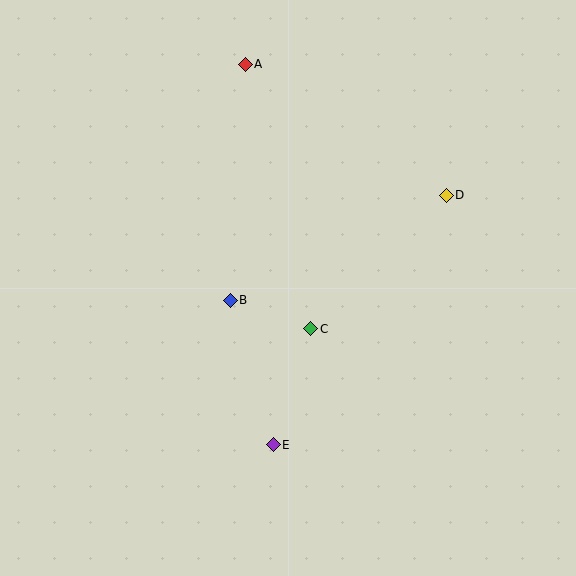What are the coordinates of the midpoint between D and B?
The midpoint between D and B is at (338, 248).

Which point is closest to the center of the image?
Point C at (311, 329) is closest to the center.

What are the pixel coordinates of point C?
Point C is at (311, 329).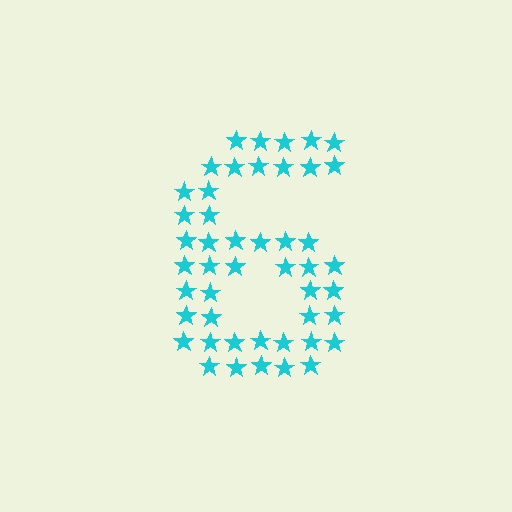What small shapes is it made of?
It is made of small stars.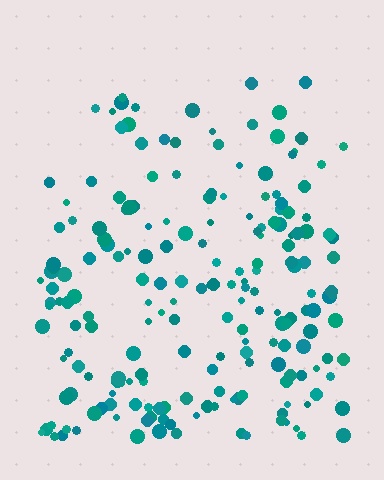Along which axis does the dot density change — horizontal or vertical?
Vertical.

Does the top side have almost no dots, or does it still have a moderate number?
Still a moderate number, just noticeably fewer than the bottom.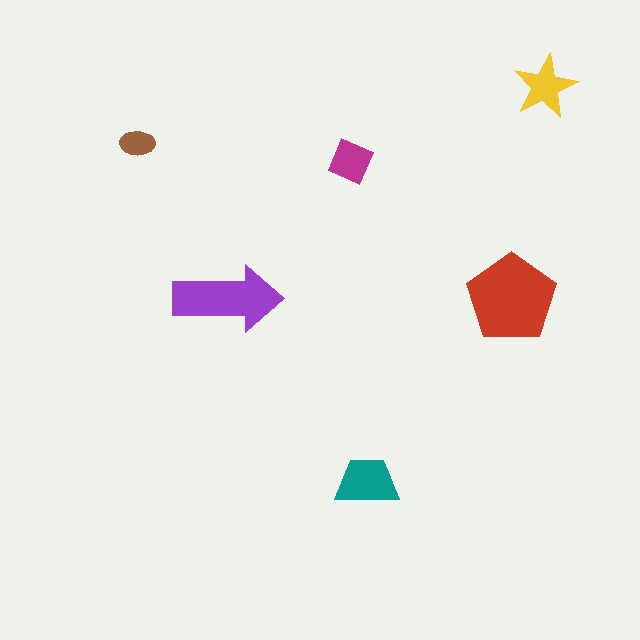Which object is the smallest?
The brown ellipse.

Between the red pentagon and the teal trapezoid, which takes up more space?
The red pentagon.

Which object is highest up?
The yellow star is topmost.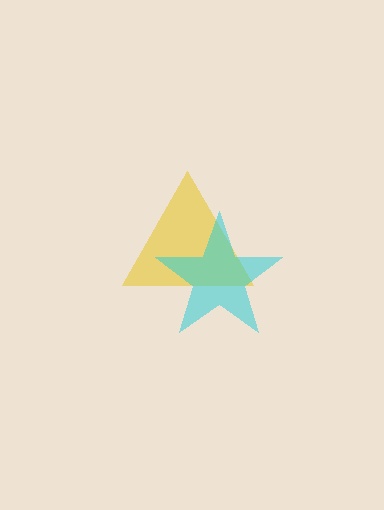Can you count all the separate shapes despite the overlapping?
Yes, there are 2 separate shapes.